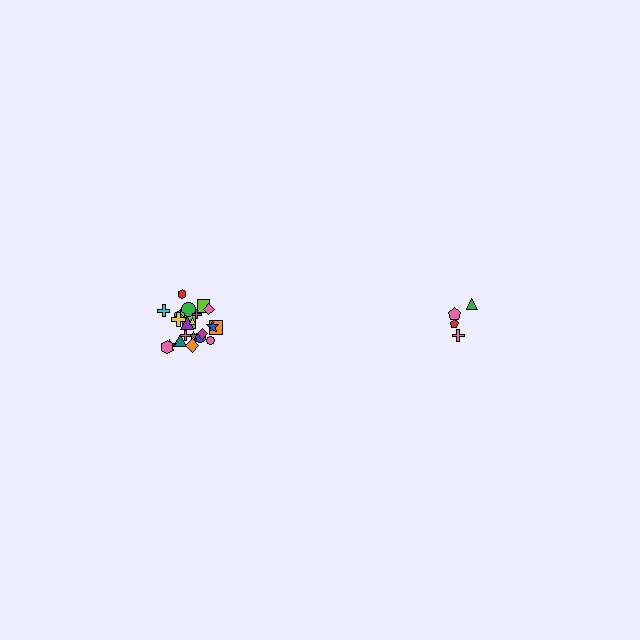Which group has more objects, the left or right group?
The left group.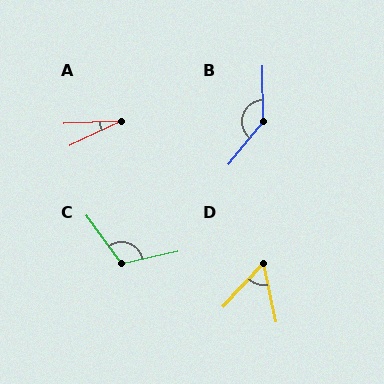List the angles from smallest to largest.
A (23°), D (55°), C (114°), B (140°).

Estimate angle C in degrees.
Approximately 114 degrees.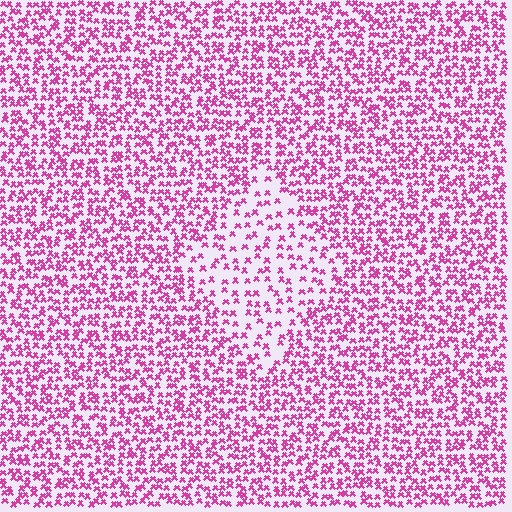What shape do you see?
I see a diamond.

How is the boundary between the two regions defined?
The boundary is defined by a change in element density (approximately 2.0x ratio). All elements are the same color, size, and shape.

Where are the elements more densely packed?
The elements are more densely packed outside the diamond boundary.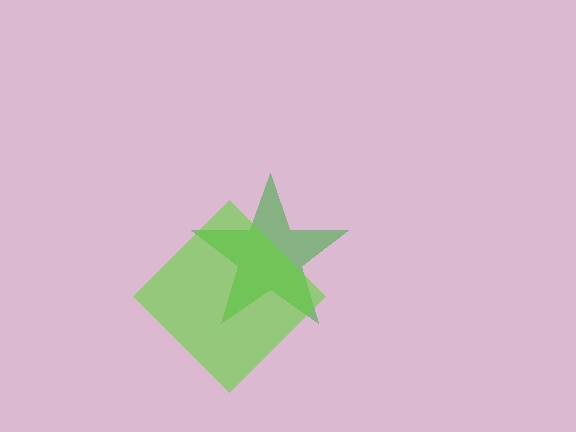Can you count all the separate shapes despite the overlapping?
Yes, there are 2 separate shapes.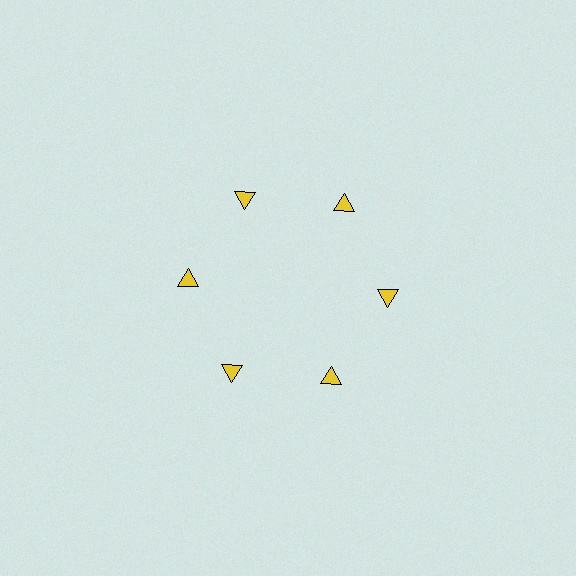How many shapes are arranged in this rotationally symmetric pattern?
There are 6 shapes, arranged in 6 groups of 1.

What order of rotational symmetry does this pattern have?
This pattern has 6-fold rotational symmetry.